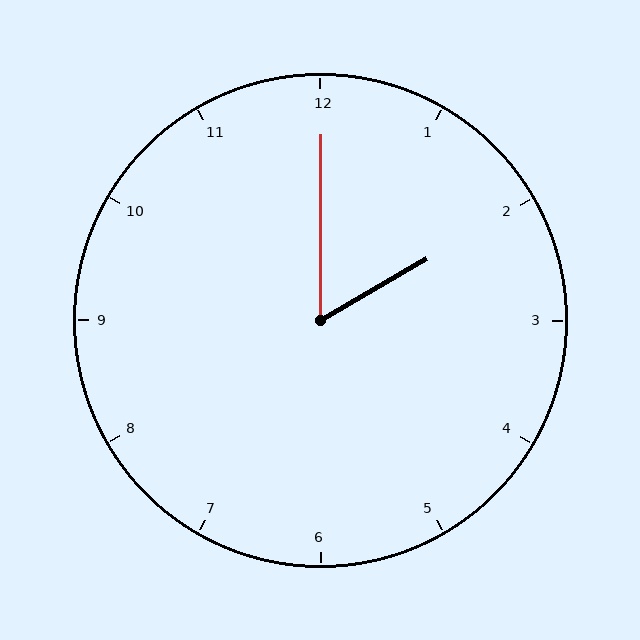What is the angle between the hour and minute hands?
Approximately 60 degrees.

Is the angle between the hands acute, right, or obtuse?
It is acute.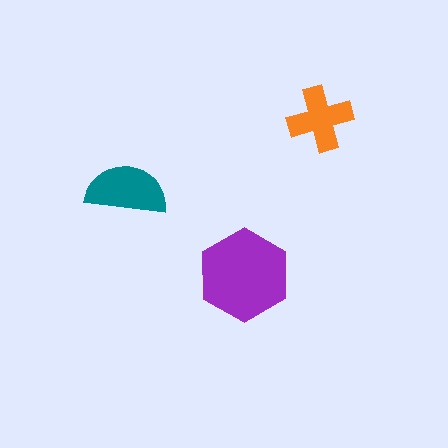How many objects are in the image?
There are 3 objects in the image.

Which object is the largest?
The purple hexagon.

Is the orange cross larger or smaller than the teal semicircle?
Smaller.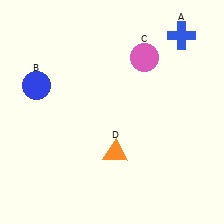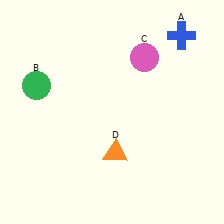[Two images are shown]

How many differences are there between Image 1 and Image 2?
There is 1 difference between the two images.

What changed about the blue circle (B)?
In Image 1, B is blue. In Image 2, it changed to green.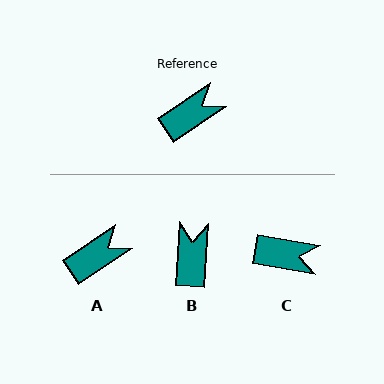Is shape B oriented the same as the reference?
No, it is off by about 52 degrees.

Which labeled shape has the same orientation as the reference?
A.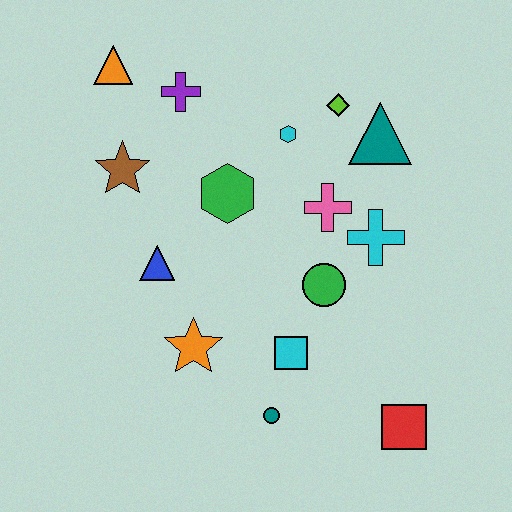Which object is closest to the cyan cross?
The pink cross is closest to the cyan cross.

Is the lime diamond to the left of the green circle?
No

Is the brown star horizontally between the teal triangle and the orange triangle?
Yes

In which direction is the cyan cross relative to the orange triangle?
The cyan cross is to the right of the orange triangle.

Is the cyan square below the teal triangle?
Yes